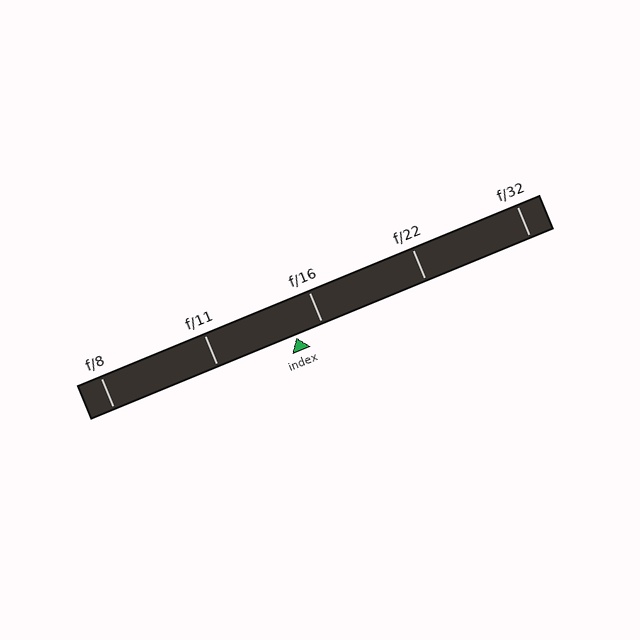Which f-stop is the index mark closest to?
The index mark is closest to f/16.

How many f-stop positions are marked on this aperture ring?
There are 5 f-stop positions marked.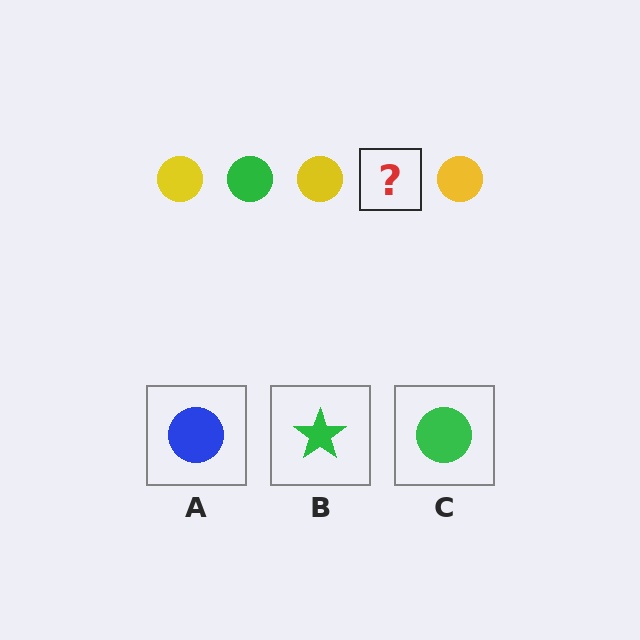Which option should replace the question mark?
Option C.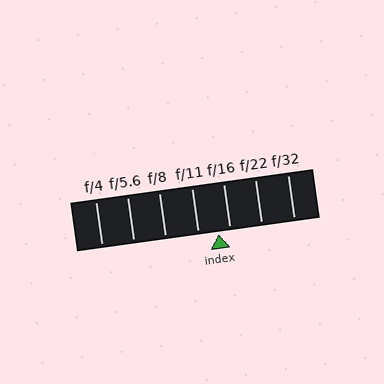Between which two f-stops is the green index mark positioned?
The index mark is between f/11 and f/16.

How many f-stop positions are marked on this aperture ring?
There are 7 f-stop positions marked.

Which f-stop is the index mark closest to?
The index mark is closest to f/16.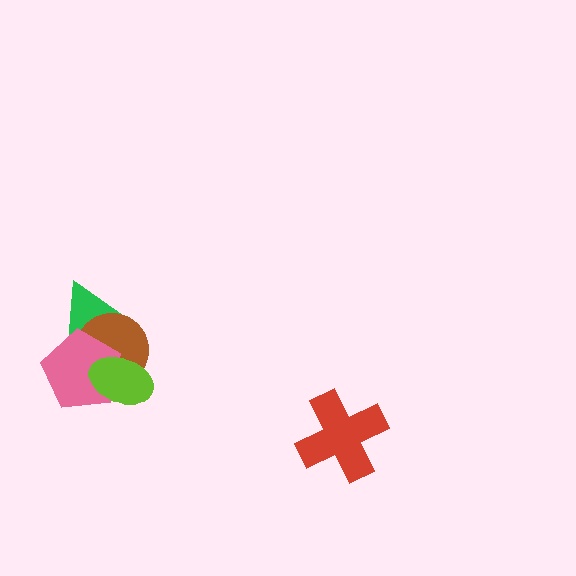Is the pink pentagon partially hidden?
Yes, it is partially covered by another shape.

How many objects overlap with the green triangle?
3 objects overlap with the green triangle.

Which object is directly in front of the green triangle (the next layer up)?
The brown circle is directly in front of the green triangle.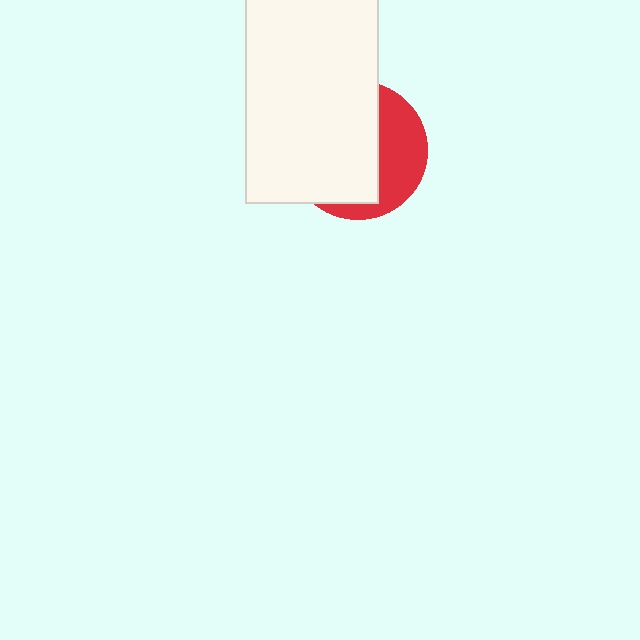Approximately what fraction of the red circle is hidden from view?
Roughly 64% of the red circle is hidden behind the white rectangle.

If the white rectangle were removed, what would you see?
You would see the complete red circle.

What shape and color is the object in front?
The object in front is a white rectangle.